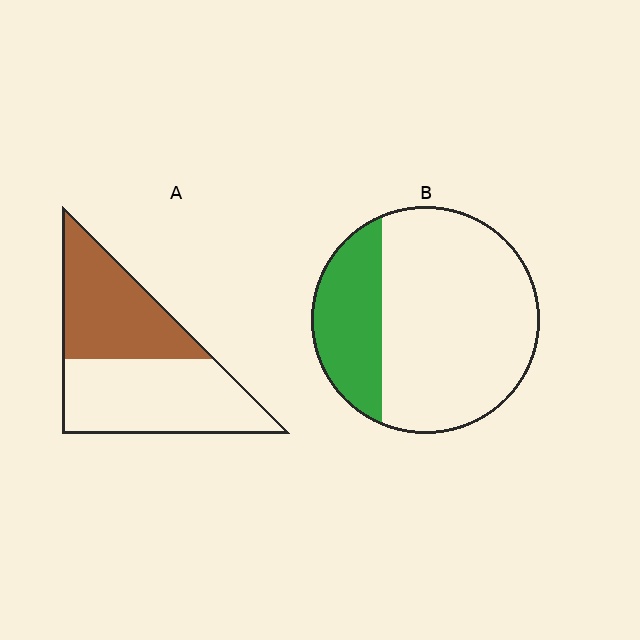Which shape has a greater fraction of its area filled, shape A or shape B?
Shape A.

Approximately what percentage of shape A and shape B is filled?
A is approximately 45% and B is approximately 25%.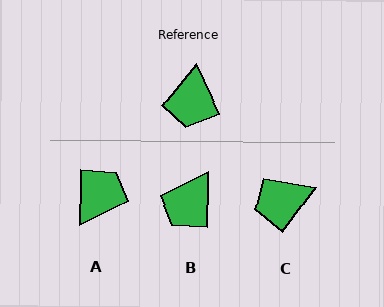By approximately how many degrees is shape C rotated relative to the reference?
Approximately 61 degrees clockwise.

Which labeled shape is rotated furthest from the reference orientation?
A, about 155 degrees away.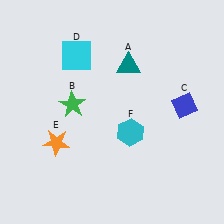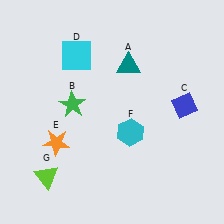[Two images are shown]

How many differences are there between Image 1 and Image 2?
There is 1 difference between the two images.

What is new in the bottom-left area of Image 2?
A lime triangle (G) was added in the bottom-left area of Image 2.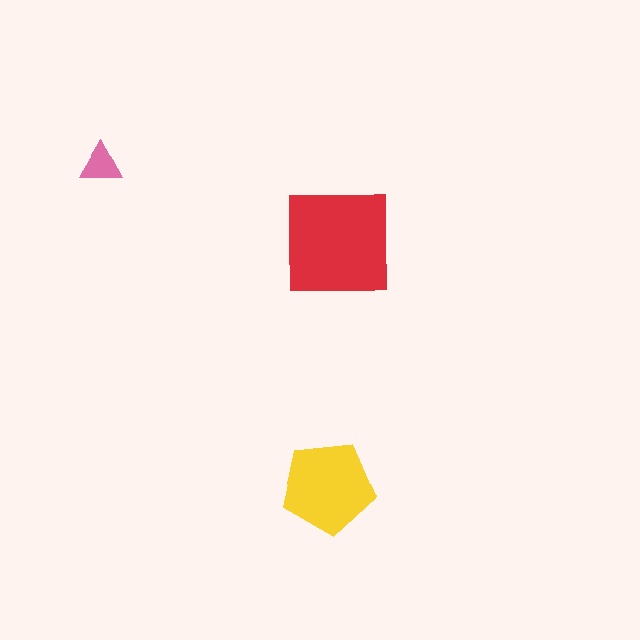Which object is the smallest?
The pink triangle.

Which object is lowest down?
The yellow pentagon is bottommost.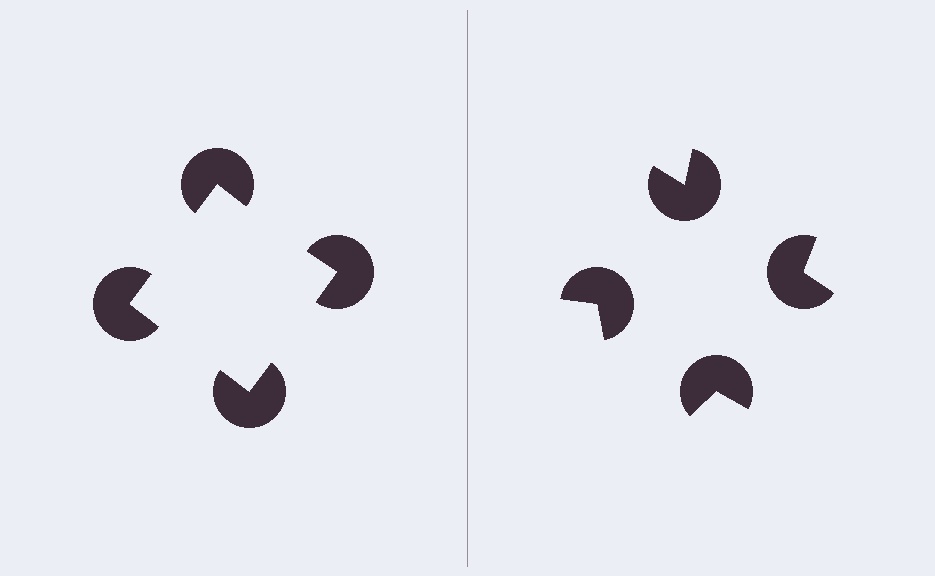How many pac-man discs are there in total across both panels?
8 — 4 on each side.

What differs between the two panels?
The pac-man discs are positioned identically on both sides; only the wedge orientations differ. On the left they align to a square; on the right they are misaligned.